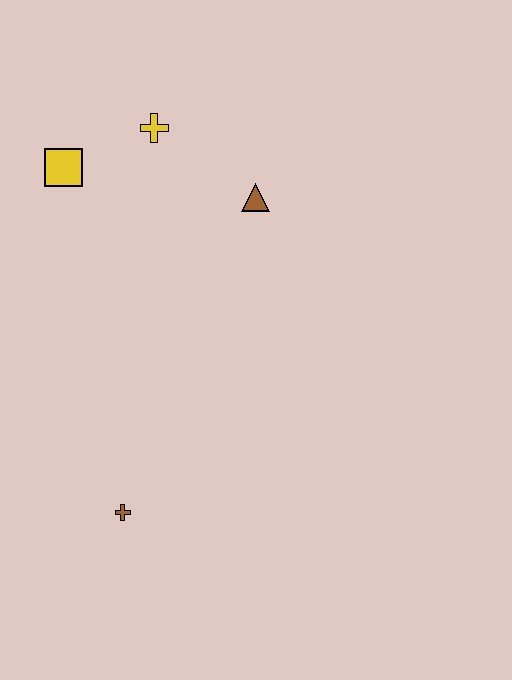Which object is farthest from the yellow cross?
The brown cross is farthest from the yellow cross.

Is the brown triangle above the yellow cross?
No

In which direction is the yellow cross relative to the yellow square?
The yellow cross is to the right of the yellow square.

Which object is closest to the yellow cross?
The yellow square is closest to the yellow cross.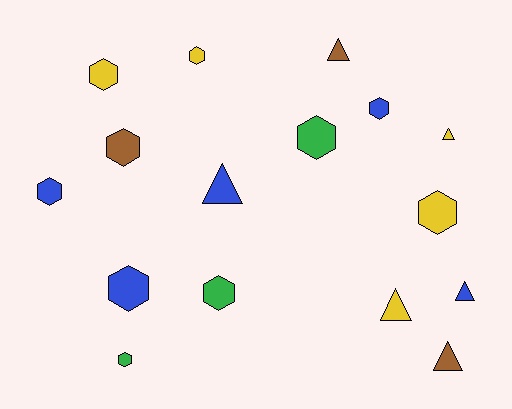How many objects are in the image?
There are 16 objects.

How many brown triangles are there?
There are 2 brown triangles.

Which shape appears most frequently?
Hexagon, with 10 objects.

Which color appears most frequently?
Blue, with 5 objects.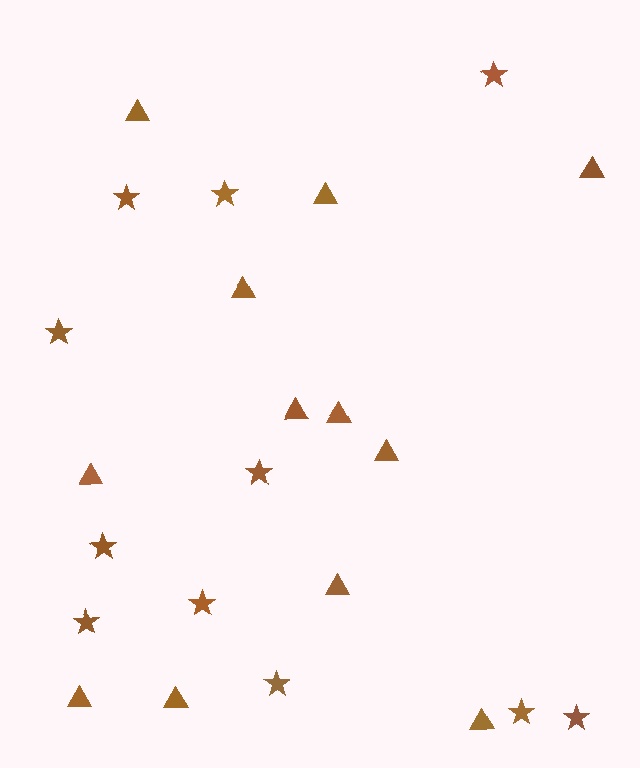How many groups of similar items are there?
There are 2 groups: one group of triangles (12) and one group of stars (11).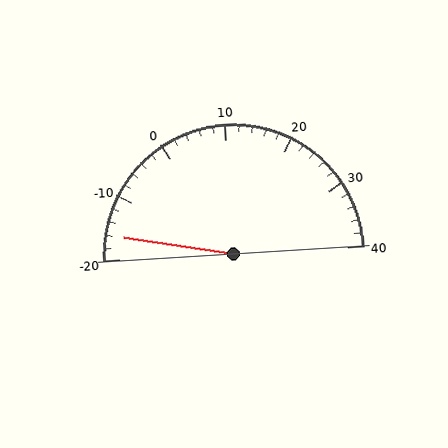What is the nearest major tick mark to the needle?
The nearest major tick mark is -20.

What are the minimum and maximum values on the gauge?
The gauge ranges from -20 to 40.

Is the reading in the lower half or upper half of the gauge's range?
The reading is in the lower half of the range (-20 to 40).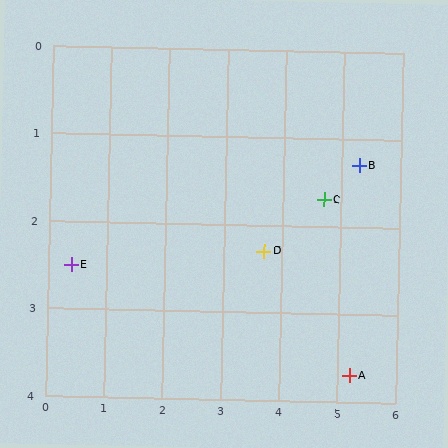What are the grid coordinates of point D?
Point D is at approximately (3.7, 2.3).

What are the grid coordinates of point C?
Point C is at approximately (4.7, 1.7).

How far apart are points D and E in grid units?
Points D and E are about 3.3 grid units apart.